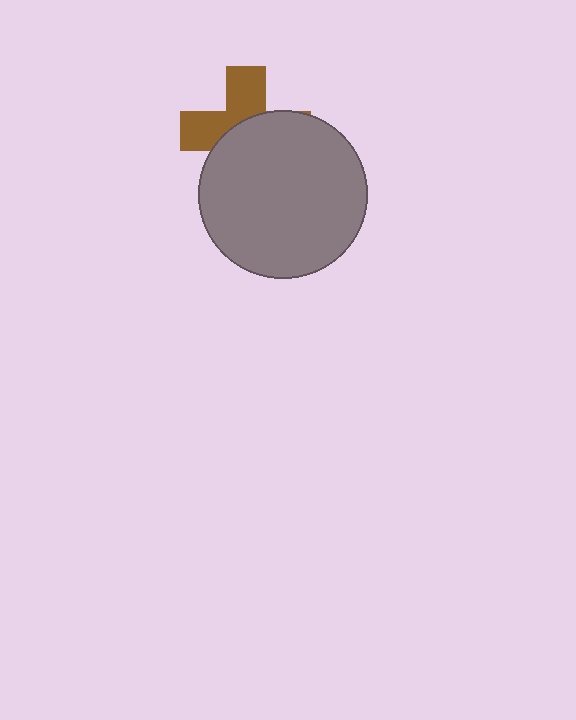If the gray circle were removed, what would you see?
You would see the complete brown cross.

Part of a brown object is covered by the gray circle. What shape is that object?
It is a cross.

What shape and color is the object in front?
The object in front is a gray circle.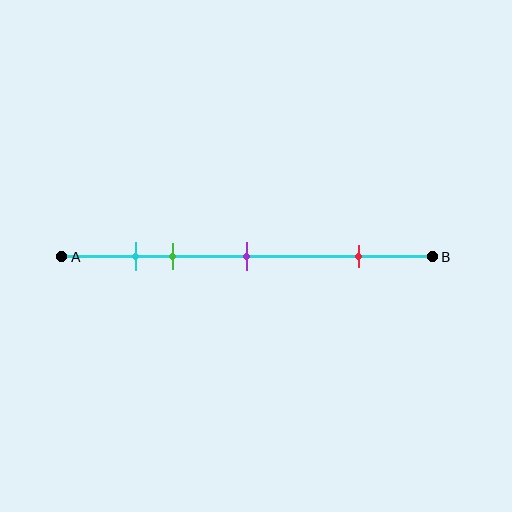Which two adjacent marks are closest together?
The cyan and green marks are the closest adjacent pair.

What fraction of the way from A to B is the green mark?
The green mark is approximately 30% (0.3) of the way from A to B.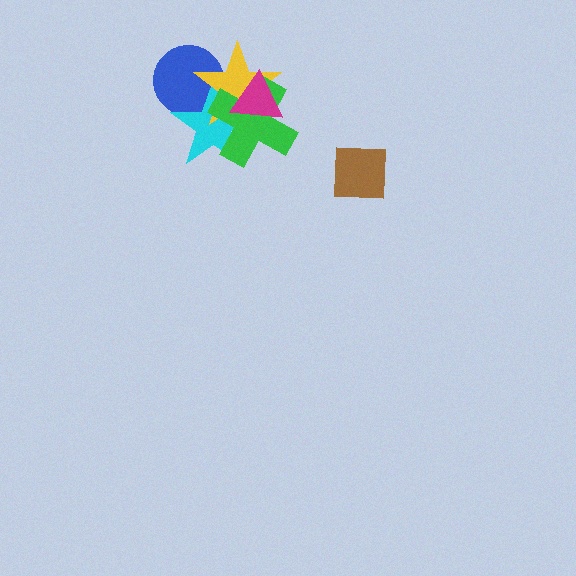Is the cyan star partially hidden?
Yes, it is partially covered by another shape.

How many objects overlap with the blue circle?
2 objects overlap with the blue circle.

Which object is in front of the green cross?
The magenta triangle is in front of the green cross.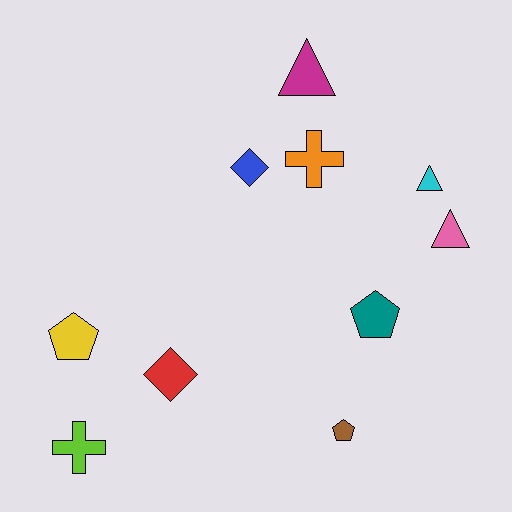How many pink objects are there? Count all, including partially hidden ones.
There is 1 pink object.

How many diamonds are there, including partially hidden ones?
There are 2 diamonds.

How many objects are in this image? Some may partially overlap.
There are 10 objects.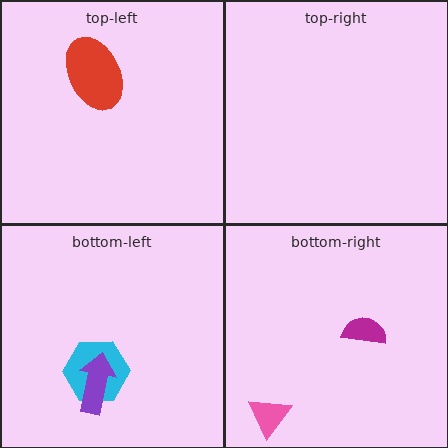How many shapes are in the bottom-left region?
2.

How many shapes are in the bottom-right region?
2.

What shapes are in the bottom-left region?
The cyan hexagon, the purple arrow.